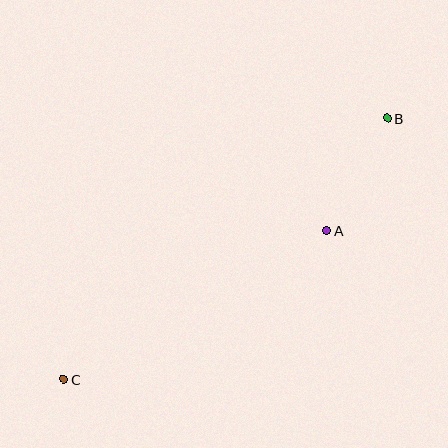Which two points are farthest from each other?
Points B and C are farthest from each other.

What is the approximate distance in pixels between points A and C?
The distance between A and C is approximately 302 pixels.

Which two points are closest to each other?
Points A and B are closest to each other.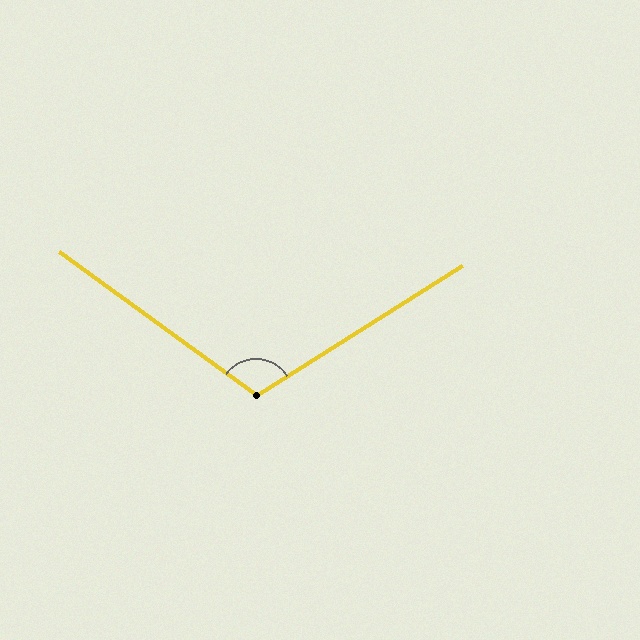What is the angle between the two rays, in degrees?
Approximately 112 degrees.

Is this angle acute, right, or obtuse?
It is obtuse.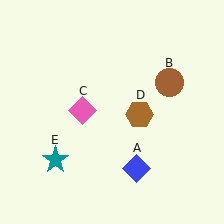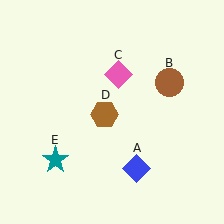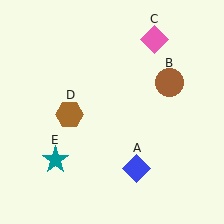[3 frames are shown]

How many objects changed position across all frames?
2 objects changed position: pink diamond (object C), brown hexagon (object D).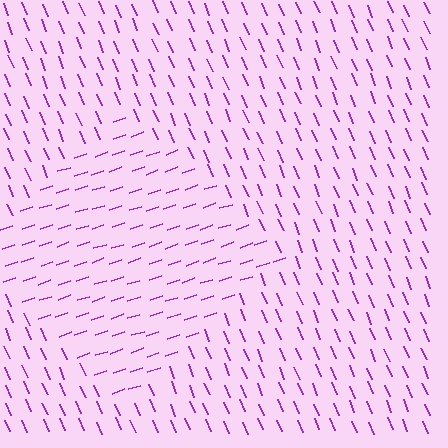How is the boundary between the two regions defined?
The boundary is defined purely by a change in line orientation (approximately 86 degrees difference). All lines are the same color and thickness.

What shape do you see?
I see a diamond.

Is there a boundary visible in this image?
Yes, there is a texture boundary formed by a change in line orientation.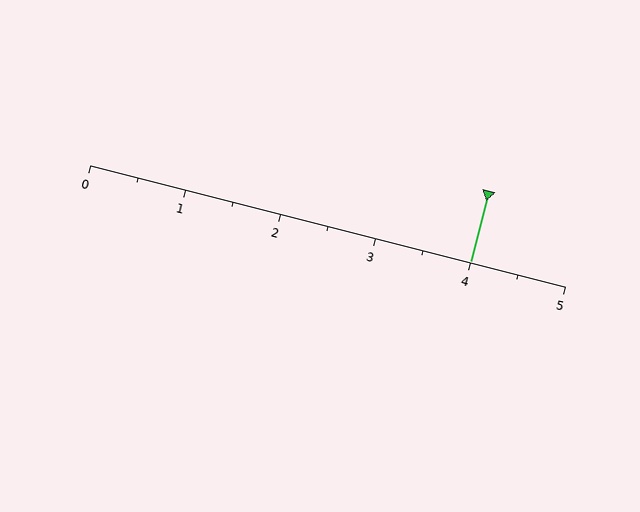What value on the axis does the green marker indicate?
The marker indicates approximately 4.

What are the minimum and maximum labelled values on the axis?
The axis runs from 0 to 5.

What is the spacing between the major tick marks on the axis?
The major ticks are spaced 1 apart.